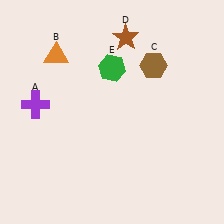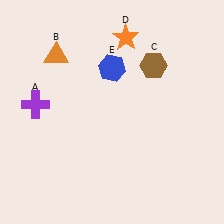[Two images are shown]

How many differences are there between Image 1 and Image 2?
There are 2 differences between the two images.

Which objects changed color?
D changed from brown to orange. E changed from green to blue.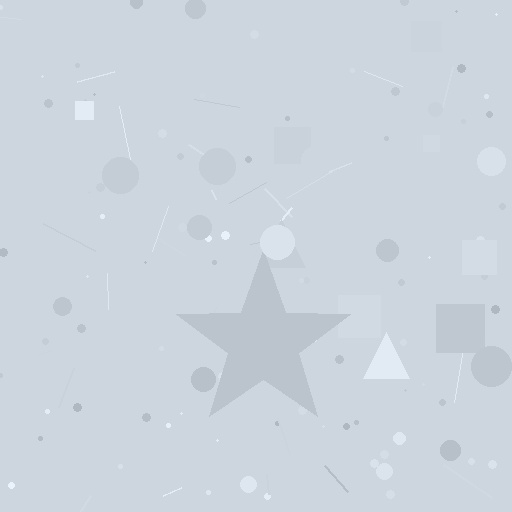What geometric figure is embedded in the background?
A star is embedded in the background.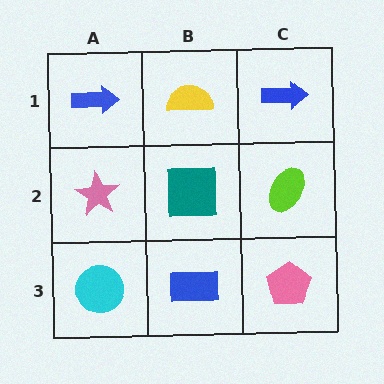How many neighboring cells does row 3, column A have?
2.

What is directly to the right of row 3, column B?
A pink pentagon.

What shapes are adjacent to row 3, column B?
A teal square (row 2, column B), a cyan circle (row 3, column A), a pink pentagon (row 3, column C).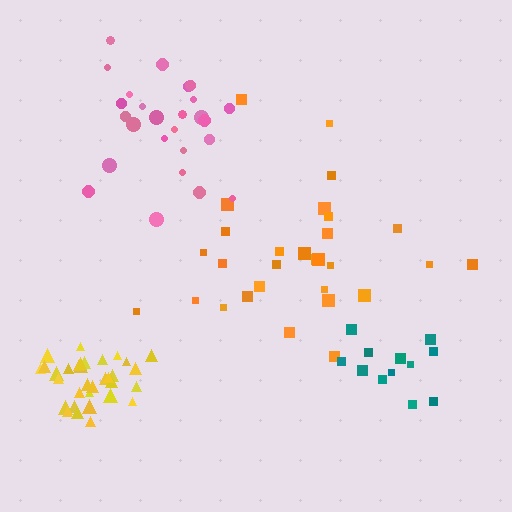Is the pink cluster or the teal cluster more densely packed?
Pink.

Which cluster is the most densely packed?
Yellow.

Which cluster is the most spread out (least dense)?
Orange.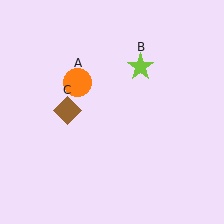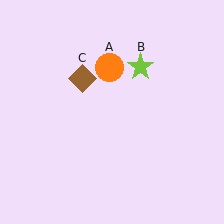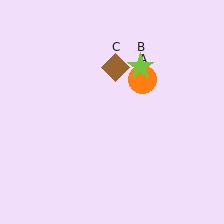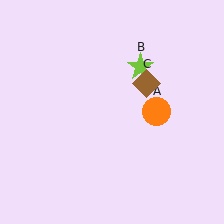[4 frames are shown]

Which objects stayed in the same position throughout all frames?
Lime star (object B) remained stationary.